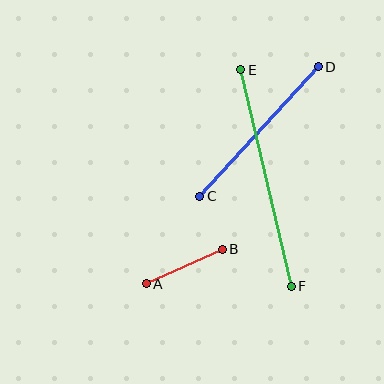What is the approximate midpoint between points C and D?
The midpoint is at approximately (259, 131) pixels.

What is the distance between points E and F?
The distance is approximately 222 pixels.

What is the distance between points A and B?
The distance is approximately 84 pixels.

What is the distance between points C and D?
The distance is approximately 175 pixels.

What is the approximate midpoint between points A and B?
The midpoint is at approximately (184, 267) pixels.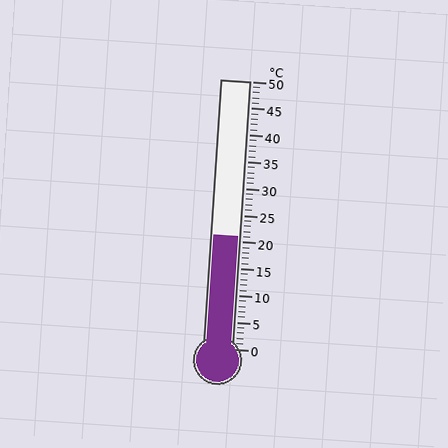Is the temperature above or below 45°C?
The temperature is below 45°C.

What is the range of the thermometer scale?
The thermometer scale ranges from 0°C to 50°C.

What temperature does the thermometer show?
The thermometer shows approximately 21°C.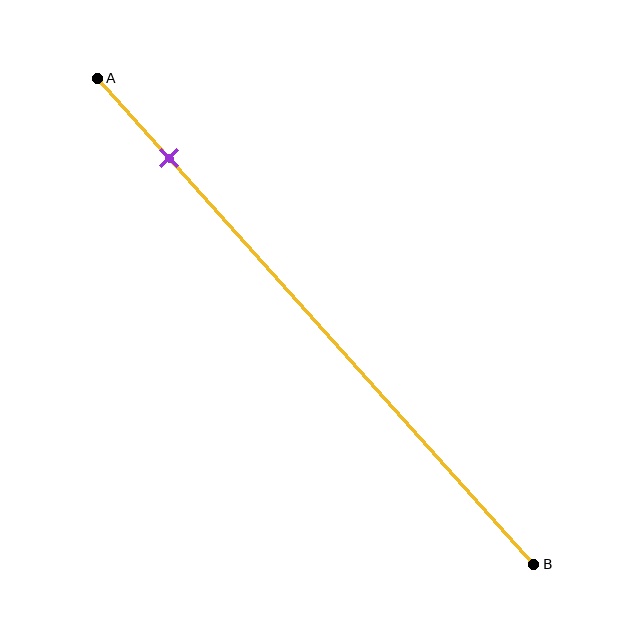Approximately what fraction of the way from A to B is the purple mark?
The purple mark is approximately 15% of the way from A to B.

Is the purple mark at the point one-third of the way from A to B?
No, the mark is at about 15% from A, not at the 33% one-third point.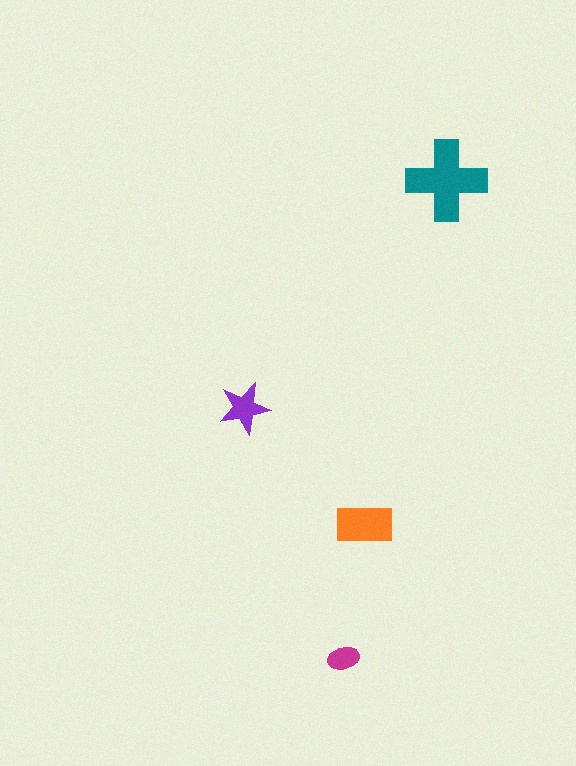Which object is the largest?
The teal cross.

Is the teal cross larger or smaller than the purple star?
Larger.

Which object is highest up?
The teal cross is topmost.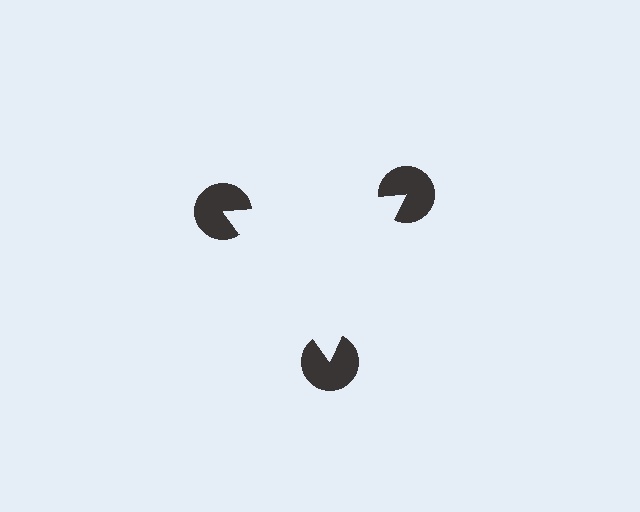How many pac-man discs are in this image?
There are 3 — one at each vertex of the illusory triangle.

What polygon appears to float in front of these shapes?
An illusory triangle — its edges are inferred from the aligned wedge cuts in the pac-man discs, not physically drawn.